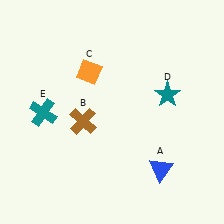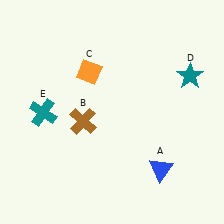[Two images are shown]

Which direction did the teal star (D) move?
The teal star (D) moved right.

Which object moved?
The teal star (D) moved right.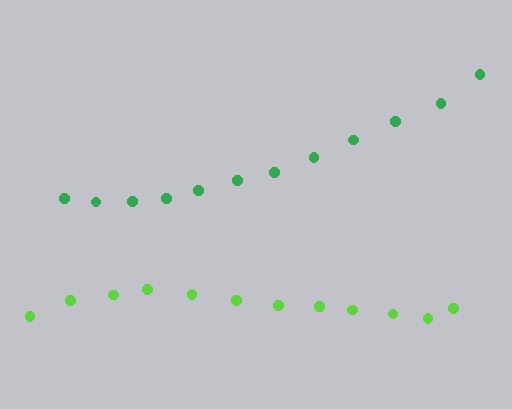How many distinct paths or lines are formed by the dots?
There are 2 distinct paths.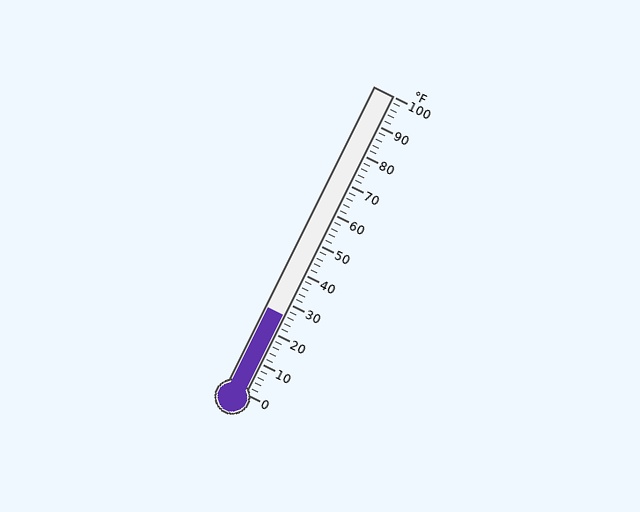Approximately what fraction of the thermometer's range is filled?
The thermometer is filled to approximately 25% of its range.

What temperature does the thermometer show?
The thermometer shows approximately 26°F.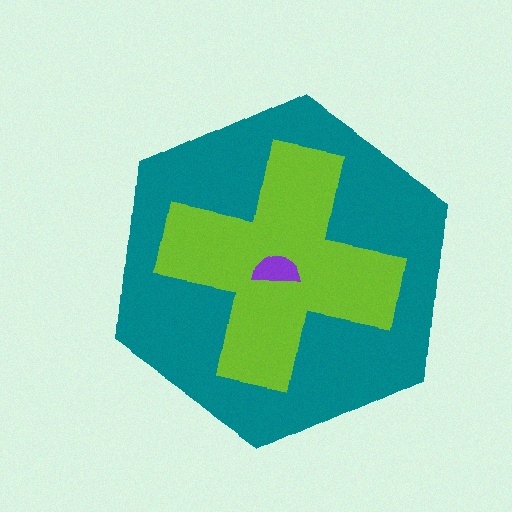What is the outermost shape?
The teal hexagon.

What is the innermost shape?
The purple semicircle.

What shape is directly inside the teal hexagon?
The lime cross.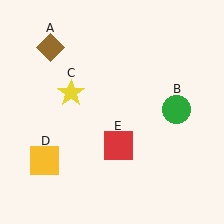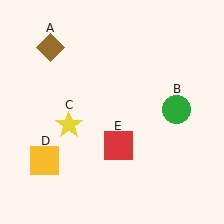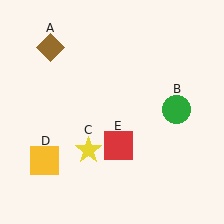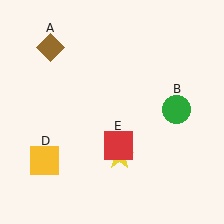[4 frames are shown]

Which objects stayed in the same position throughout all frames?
Brown diamond (object A) and green circle (object B) and yellow square (object D) and red square (object E) remained stationary.